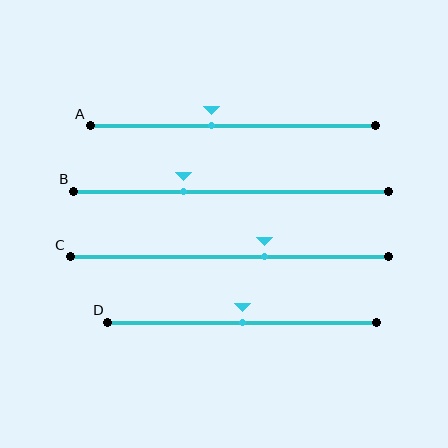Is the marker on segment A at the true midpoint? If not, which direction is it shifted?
No, the marker on segment A is shifted to the left by about 8% of the segment length.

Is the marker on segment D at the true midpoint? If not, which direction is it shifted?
Yes, the marker on segment D is at the true midpoint.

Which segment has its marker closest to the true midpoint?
Segment D has its marker closest to the true midpoint.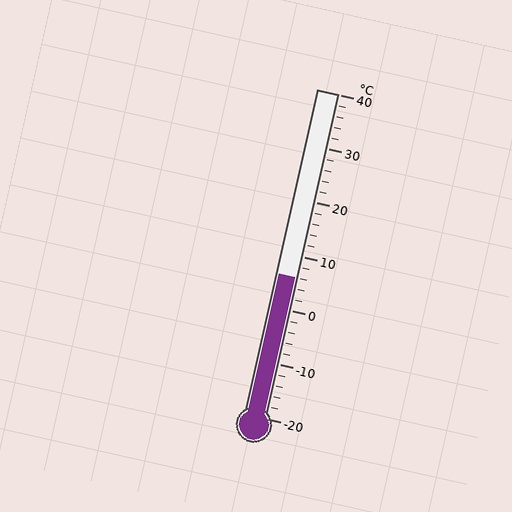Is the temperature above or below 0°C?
The temperature is above 0°C.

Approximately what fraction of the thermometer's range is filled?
The thermometer is filled to approximately 45% of its range.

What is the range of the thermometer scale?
The thermometer scale ranges from -20°C to 40°C.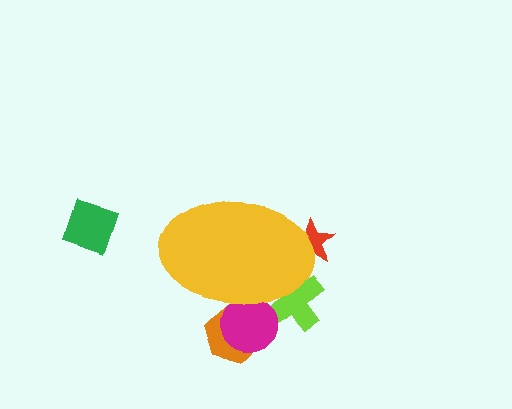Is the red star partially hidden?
Yes, the red star is partially hidden behind the yellow ellipse.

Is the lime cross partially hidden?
Yes, the lime cross is partially hidden behind the yellow ellipse.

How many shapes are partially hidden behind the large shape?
4 shapes are partially hidden.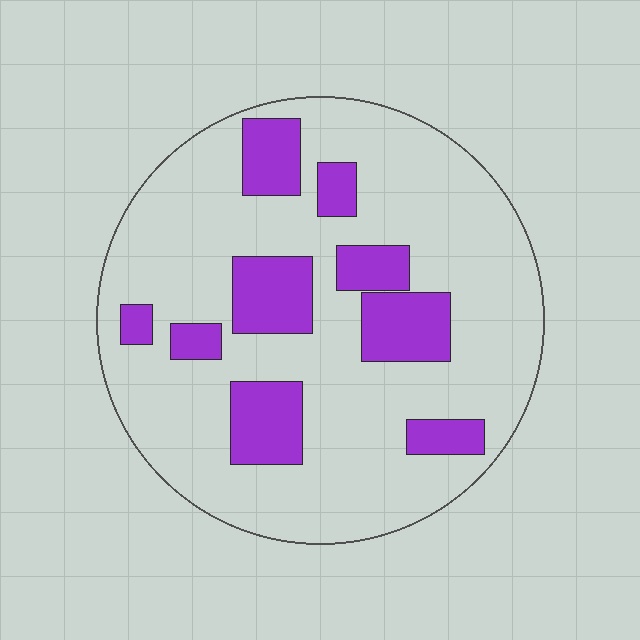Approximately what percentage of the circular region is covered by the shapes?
Approximately 20%.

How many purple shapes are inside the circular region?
9.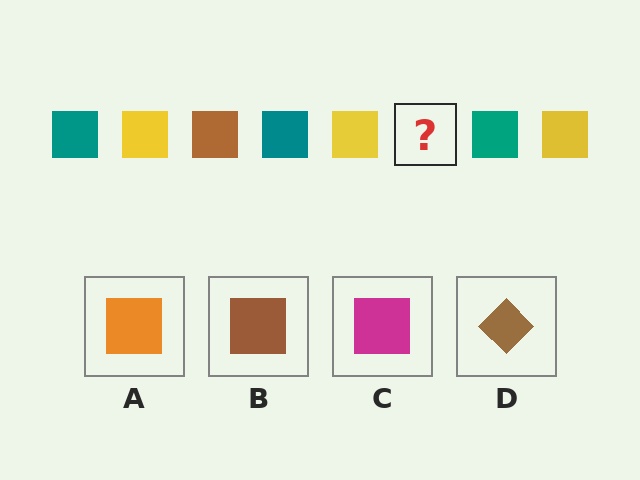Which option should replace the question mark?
Option B.